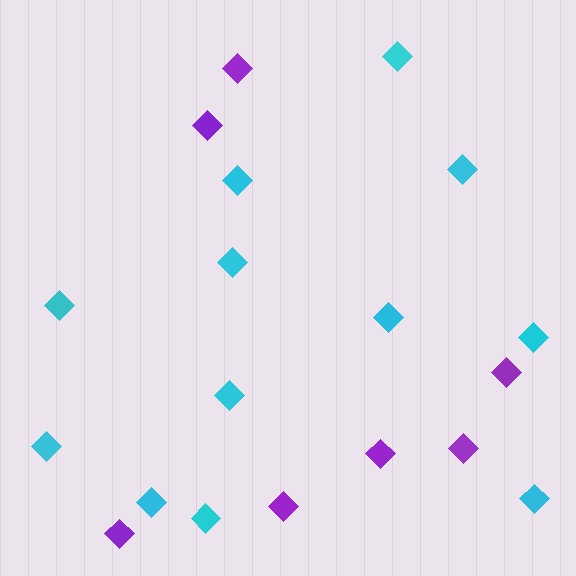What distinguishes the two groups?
There are 2 groups: one group of cyan diamonds (12) and one group of purple diamonds (7).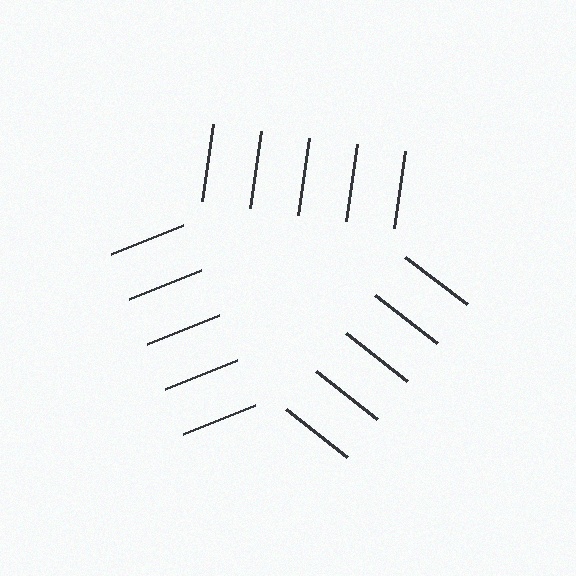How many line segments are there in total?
15 — 5 along each of the 3 edges.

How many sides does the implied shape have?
3 sides — the line-ends trace a triangle.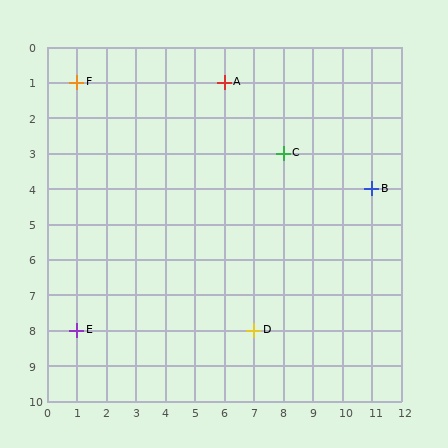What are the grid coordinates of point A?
Point A is at grid coordinates (6, 1).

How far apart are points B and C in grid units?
Points B and C are 3 columns and 1 row apart (about 3.2 grid units diagonally).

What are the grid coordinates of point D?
Point D is at grid coordinates (7, 8).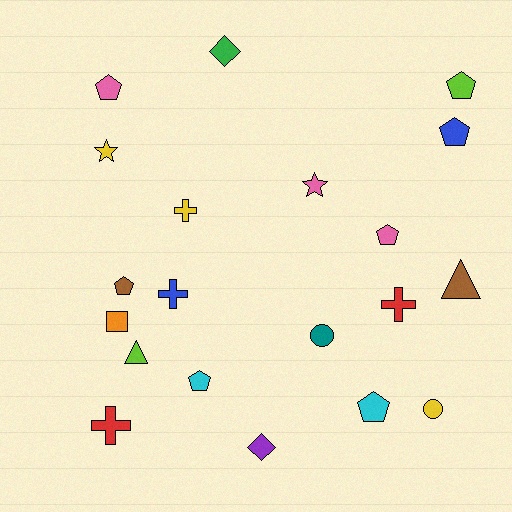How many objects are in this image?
There are 20 objects.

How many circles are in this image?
There are 2 circles.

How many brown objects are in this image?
There are 2 brown objects.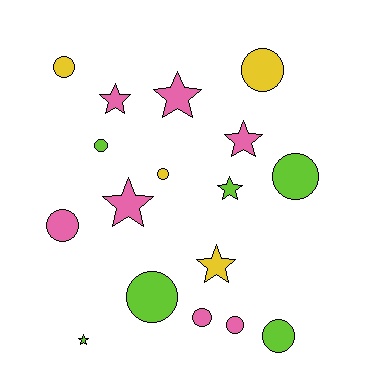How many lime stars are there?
There are 2 lime stars.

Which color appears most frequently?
Pink, with 7 objects.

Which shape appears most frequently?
Circle, with 10 objects.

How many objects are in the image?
There are 17 objects.